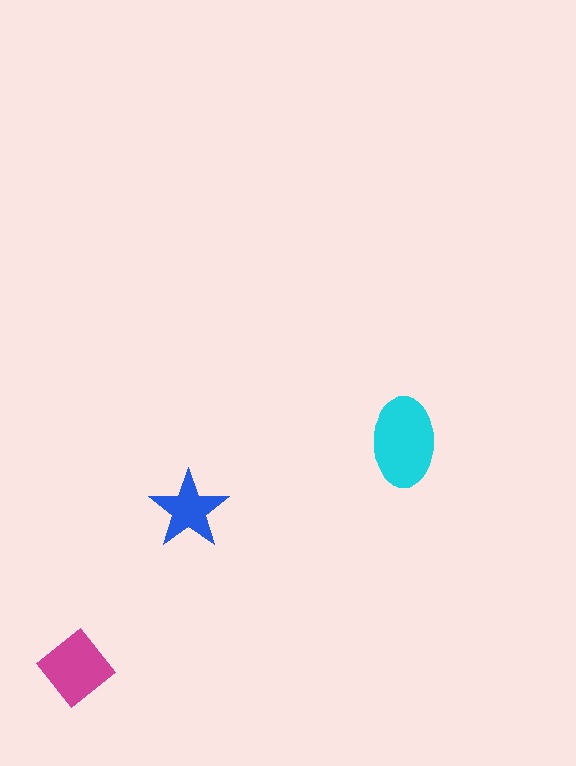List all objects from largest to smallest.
The cyan ellipse, the magenta diamond, the blue star.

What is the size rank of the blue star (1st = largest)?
3rd.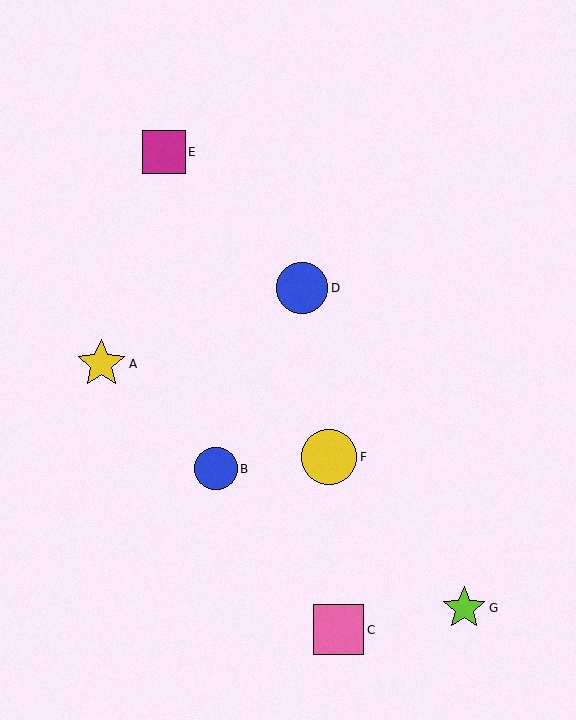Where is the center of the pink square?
The center of the pink square is at (339, 630).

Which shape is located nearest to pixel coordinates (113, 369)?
The yellow star (labeled A) at (101, 364) is nearest to that location.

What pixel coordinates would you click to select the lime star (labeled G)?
Click at (464, 608) to select the lime star G.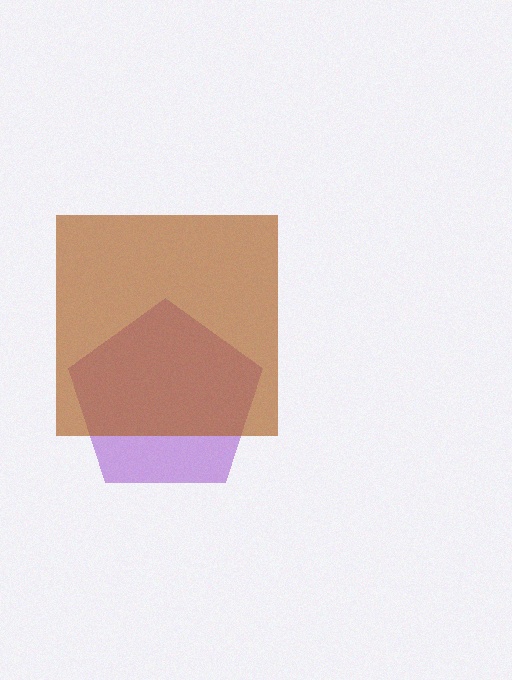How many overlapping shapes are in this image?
There are 2 overlapping shapes in the image.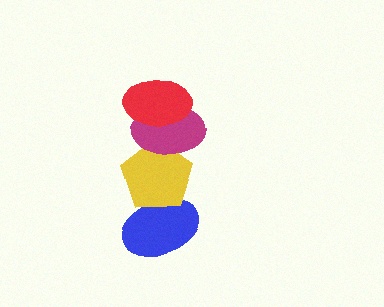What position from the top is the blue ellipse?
The blue ellipse is 4th from the top.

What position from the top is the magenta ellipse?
The magenta ellipse is 2nd from the top.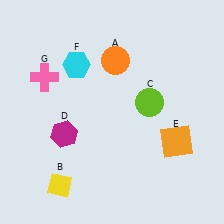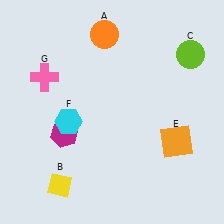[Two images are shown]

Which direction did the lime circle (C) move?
The lime circle (C) moved up.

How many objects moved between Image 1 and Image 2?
3 objects moved between the two images.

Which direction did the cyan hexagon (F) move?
The cyan hexagon (F) moved down.